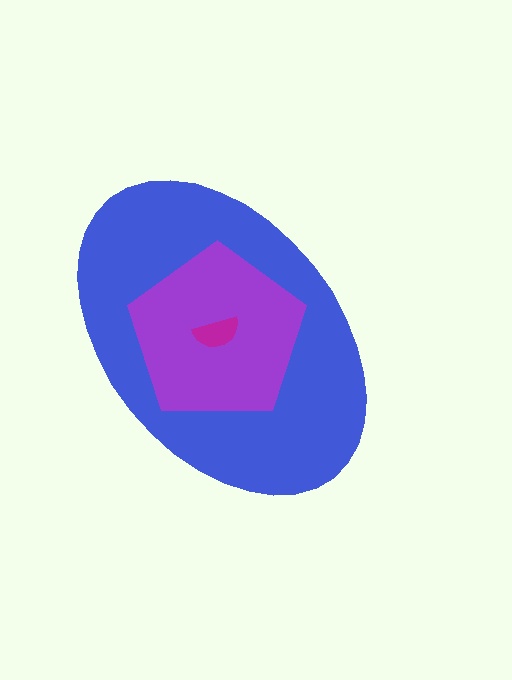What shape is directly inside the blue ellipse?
The purple pentagon.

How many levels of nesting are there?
3.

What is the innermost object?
The magenta semicircle.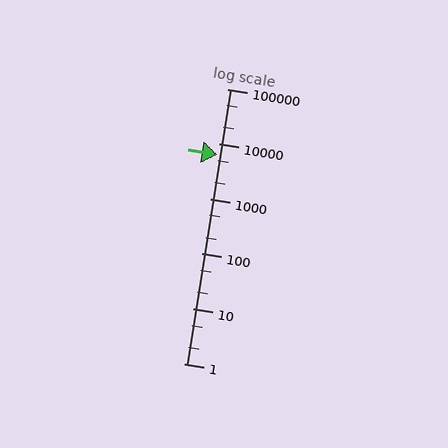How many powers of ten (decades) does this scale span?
The scale spans 5 decades, from 1 to 100000.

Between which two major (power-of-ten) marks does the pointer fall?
The pointer is between 1000 and 10000.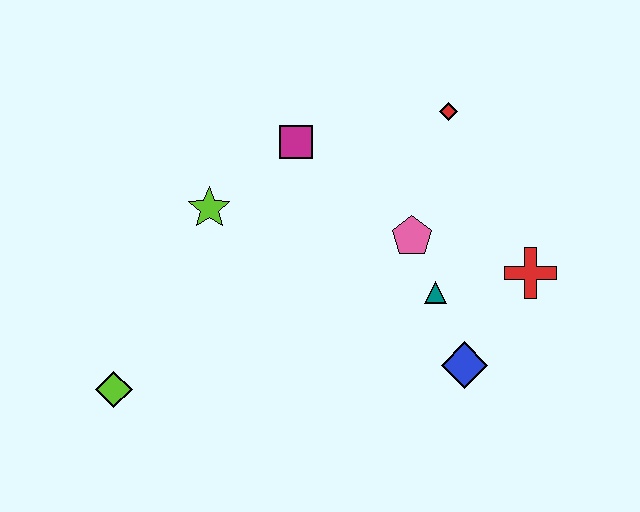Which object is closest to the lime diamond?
The lime star is closest to the lime diamond.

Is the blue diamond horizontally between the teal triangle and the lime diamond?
No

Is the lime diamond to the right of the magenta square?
No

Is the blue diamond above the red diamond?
No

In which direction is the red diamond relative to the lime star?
The red diamond is to the right of the lime star.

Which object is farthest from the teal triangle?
The lime diamond is farthest from the teal triangle.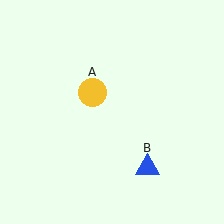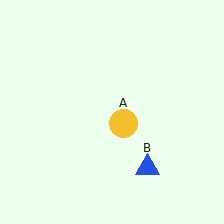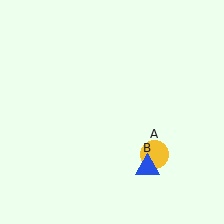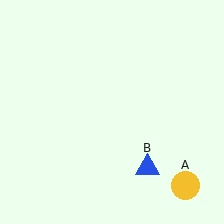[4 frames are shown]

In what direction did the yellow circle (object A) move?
The yellow circle (object A) moved down and to the right.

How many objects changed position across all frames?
1 object changed position: yellow circle (object A).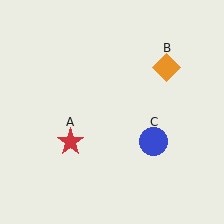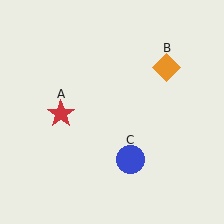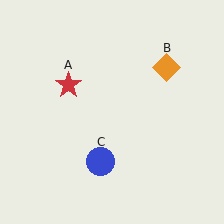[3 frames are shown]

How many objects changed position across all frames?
2 objects changed position: red star (object A), blue circle (object C).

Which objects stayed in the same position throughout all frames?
Orange diamond (object B) remained stationary.